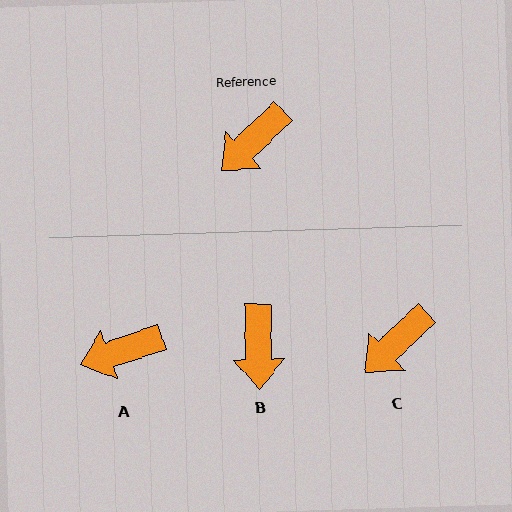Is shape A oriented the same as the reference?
No, it is off by about 26 degrees.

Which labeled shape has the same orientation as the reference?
C.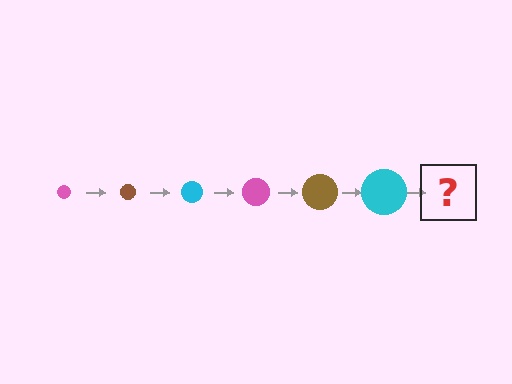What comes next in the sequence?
The next element should be a pink circle, larger than the previous one.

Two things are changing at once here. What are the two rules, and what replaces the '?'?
The two rules are that the circle grows larger each step and the color cycles through pink, brown, and cyan. The '?' should be a pink circle, larger than the previous one.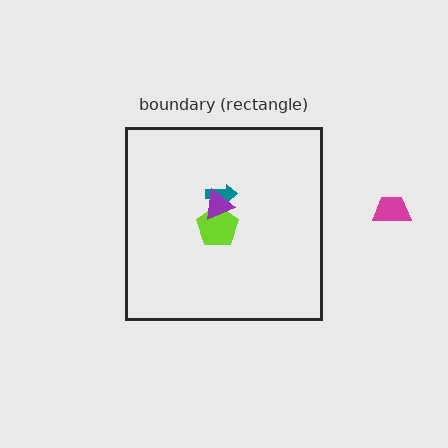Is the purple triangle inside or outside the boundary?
Inside.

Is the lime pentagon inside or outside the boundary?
Inside.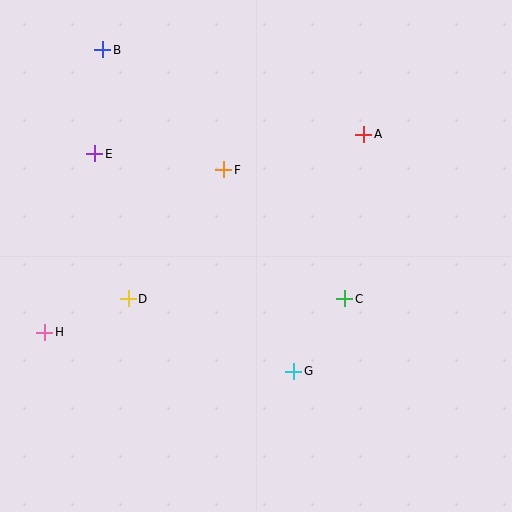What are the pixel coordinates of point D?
Point D is at (128, 299).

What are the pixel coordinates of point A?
Point A is at (364, 134).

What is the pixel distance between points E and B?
The distance between E and B is 104 pixels.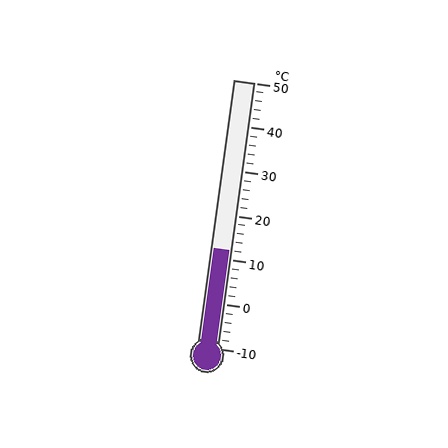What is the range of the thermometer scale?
The thermometer scale ranges from -10°C to 50°C.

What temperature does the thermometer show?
The thermometer shows approximately 12°C.